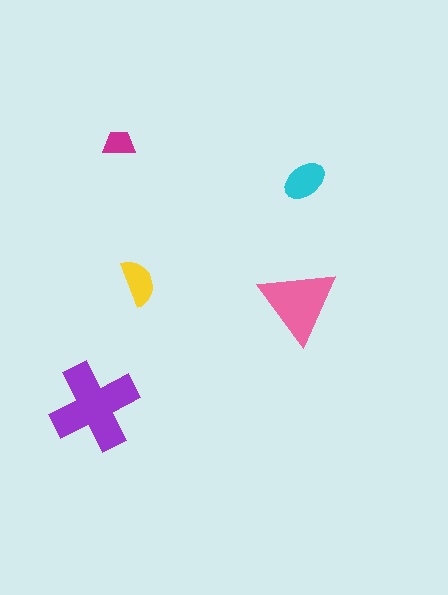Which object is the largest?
The purple cross.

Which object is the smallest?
The magenta trapezoid.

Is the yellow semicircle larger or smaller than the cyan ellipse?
Smaller.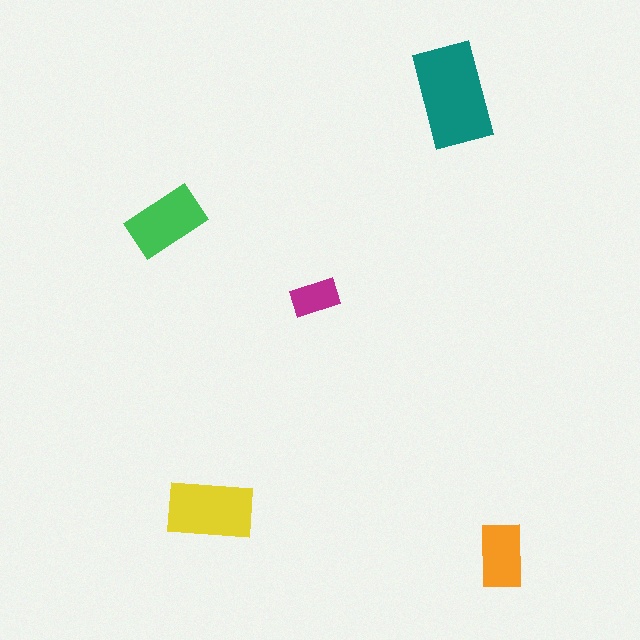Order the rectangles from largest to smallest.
the teal one, the yellow one, the green one, the orange one, the magenta one.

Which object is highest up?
The teal rectangle is topmost.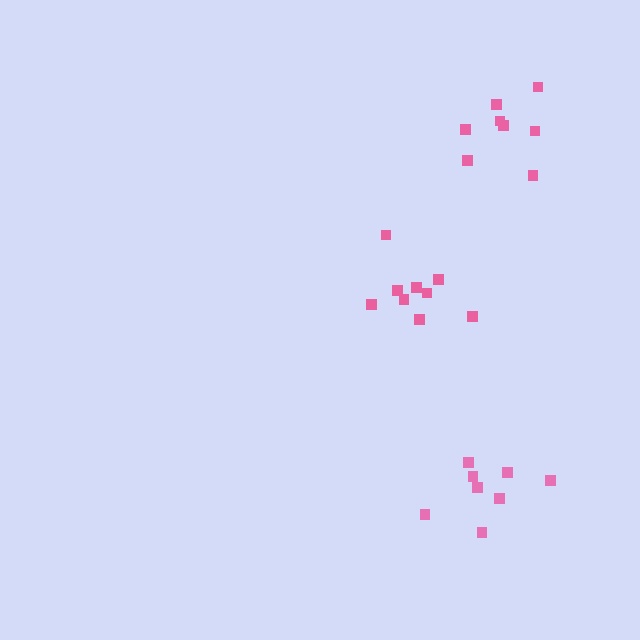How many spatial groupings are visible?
There are 3 spatial groupings.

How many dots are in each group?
Group 1: 9 dots, Group 2: 8 dots, Group 3: 8 dots (25 total).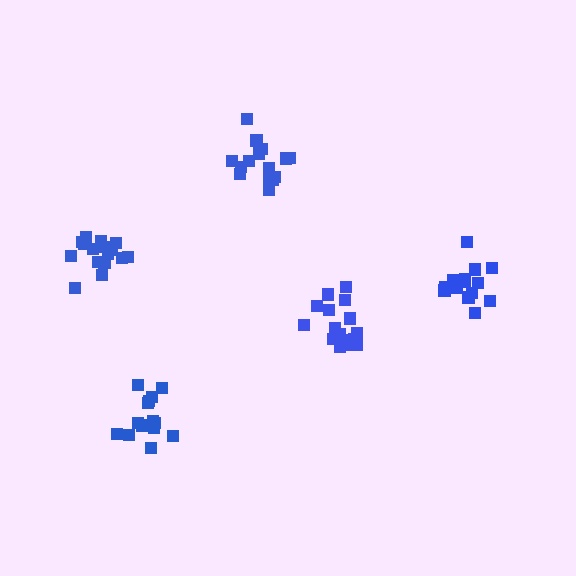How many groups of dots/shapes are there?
There are 5 groups.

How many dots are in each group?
Group 1: 15 dots, Group 2: 17 dots, Group 3: 15 dots, Group 4: 16 dots, Group 5: 15 dots (78 total).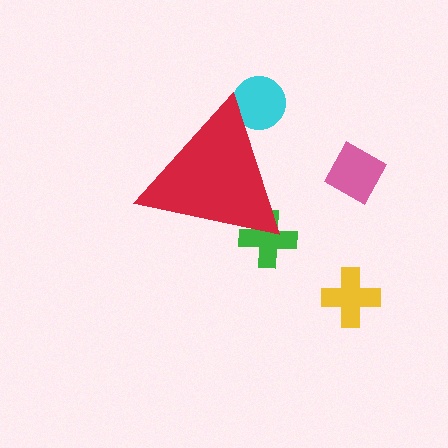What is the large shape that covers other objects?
A red triangle.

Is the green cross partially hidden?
Yes, the green cross is partially hidden behind the red triangle.